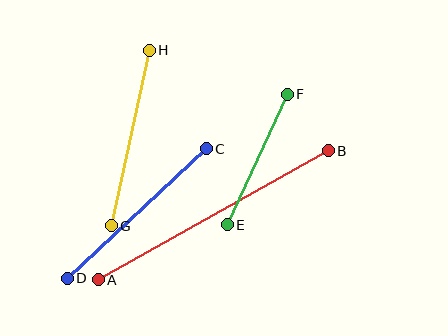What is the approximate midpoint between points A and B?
The midpoint is at approximately (213, 215) pixels.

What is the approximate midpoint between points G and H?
The midpoint is at approximately (130, 138) pixels.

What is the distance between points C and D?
The distance is approximately 190 pixels.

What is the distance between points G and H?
The distance is approximately 179 pixels.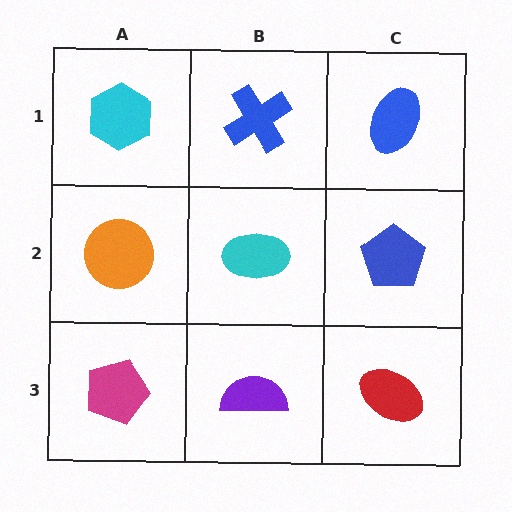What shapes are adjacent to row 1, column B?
A cyan ellipse (row 2, column B), a cyan hexagon (row 1, column A), a blue ellipse (row 1, column C).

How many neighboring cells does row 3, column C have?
2.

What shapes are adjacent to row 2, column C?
A blue ellipse (row 1, column C), a red ellipse (row 3, column C), a cyan ellipse (row 2, column B).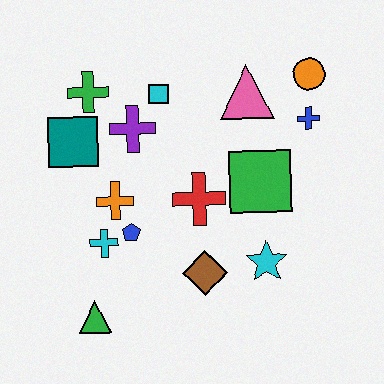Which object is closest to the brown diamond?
The cyan star is closest to the brown diamond.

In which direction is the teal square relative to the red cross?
The teal square is to the left of the red cross.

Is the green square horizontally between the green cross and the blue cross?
Yes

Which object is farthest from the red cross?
The orange circle is farthest from the red cross.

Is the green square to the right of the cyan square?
Yes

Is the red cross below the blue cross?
Yes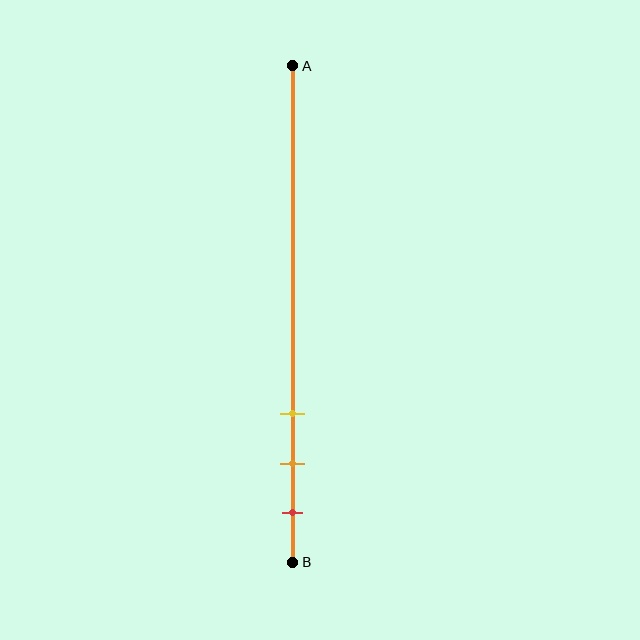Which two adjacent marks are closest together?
The orange and red marks are the closest adjacent pair.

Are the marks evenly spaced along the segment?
Yes, the marks are approximately evenly spaced.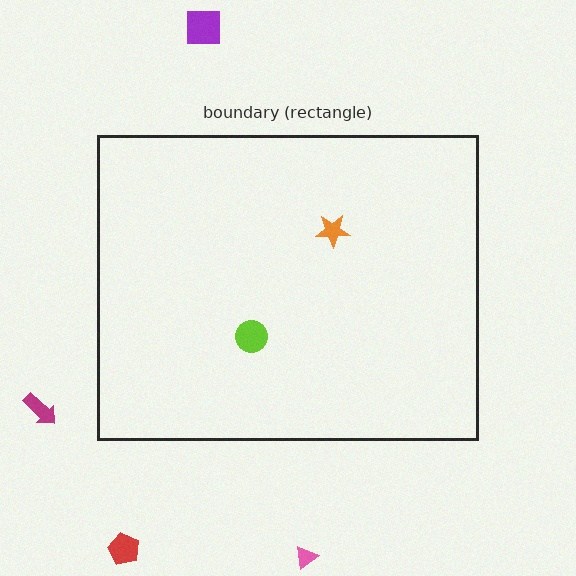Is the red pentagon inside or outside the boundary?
Outside.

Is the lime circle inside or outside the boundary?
Inside.